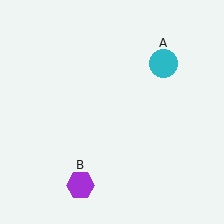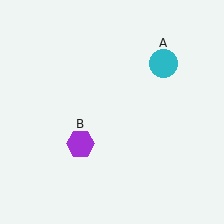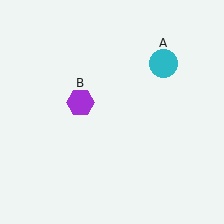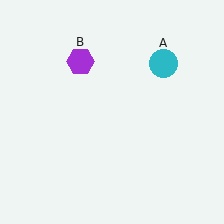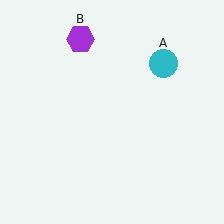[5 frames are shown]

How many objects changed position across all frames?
1 object changed position: purple hexagon (object B).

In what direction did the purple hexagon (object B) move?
The purple hexagon (object B) moved up.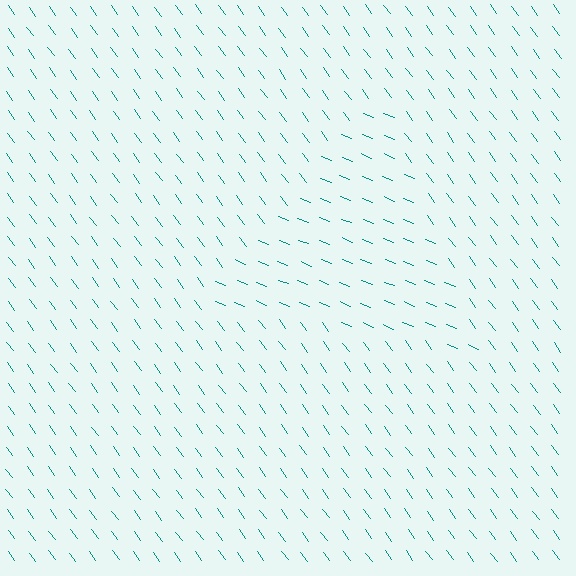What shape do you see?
I see a triangle.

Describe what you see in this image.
The image is filled with small teal line segments. A triangle region in the image has lines oriented differently from the surrounding lines, creating a visible texture boundary.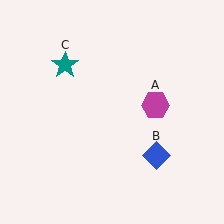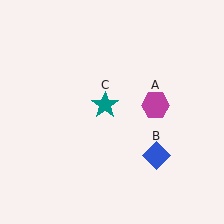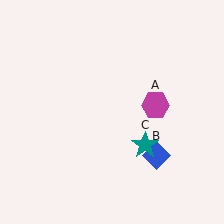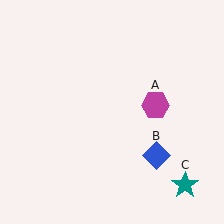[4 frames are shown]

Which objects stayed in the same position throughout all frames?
Magenta hexagon (object A) and blue diamond (object B) remained stationary.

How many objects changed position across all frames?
1 object changed position: teal star (object C).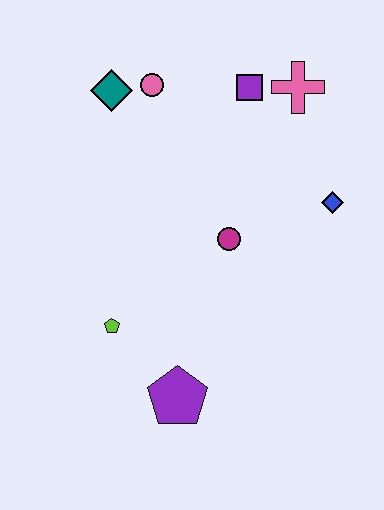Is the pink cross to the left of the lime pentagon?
No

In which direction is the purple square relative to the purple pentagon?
The purple square is above the purple pentagon.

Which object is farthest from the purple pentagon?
The pink cross is farthest from the purple pentagon.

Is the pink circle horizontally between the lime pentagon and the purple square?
Yes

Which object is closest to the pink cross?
The purple square is closest to the pink cross.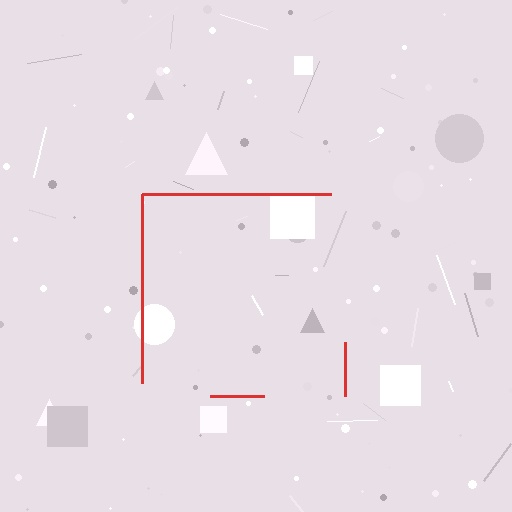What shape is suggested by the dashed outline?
The dashed outline suggests a square.